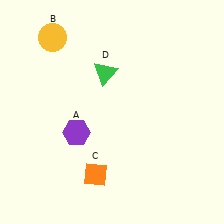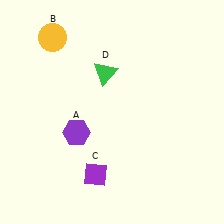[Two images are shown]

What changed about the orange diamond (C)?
In Image 1, C is orange. In Image 2, it changed to purple.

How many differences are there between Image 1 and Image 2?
There is 1 difference between the two images.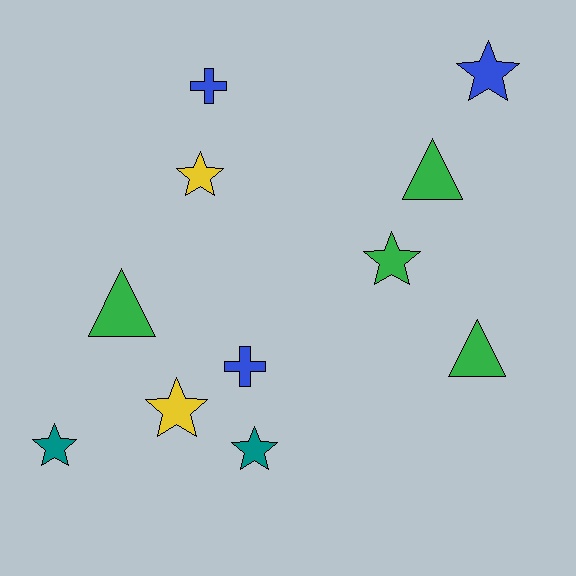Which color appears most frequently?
Green, with 4 objects.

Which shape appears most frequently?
Star, with 6 objects.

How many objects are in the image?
There are 11 objects.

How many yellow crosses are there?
There are no yellow crosses.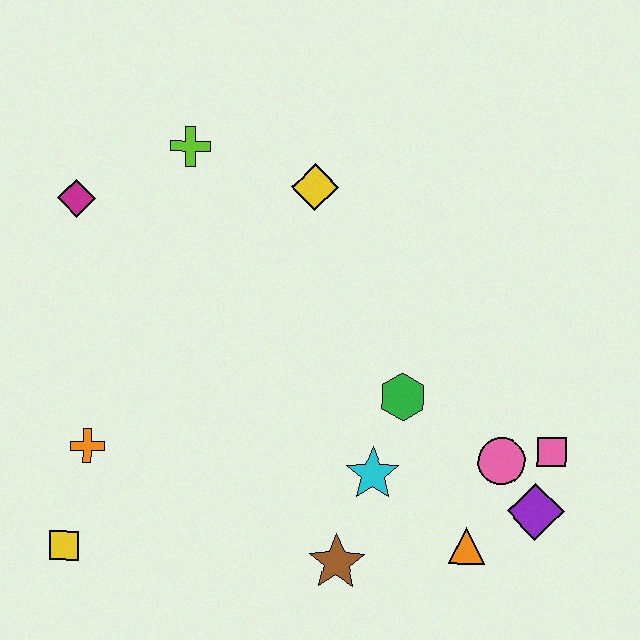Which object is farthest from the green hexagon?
The magenta diamond is farthest from the green hexagon.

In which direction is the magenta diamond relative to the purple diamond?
The magenta diamond is to the left of the purple diamond.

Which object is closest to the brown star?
The cyan star is closest to the brown star.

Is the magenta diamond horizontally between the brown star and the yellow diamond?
No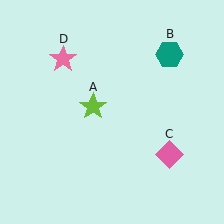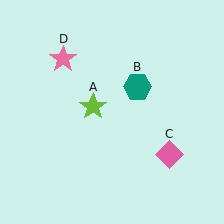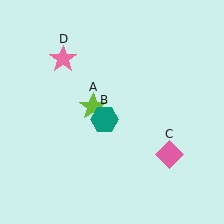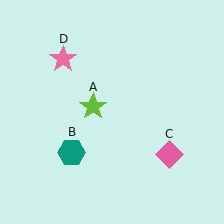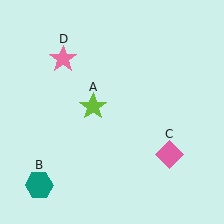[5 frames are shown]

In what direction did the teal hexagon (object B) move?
The teal hexagon (object B) moved down and to the left.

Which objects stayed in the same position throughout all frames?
Lime star (object A) and pink diamond (object C) and pink star (object D) remained stationary.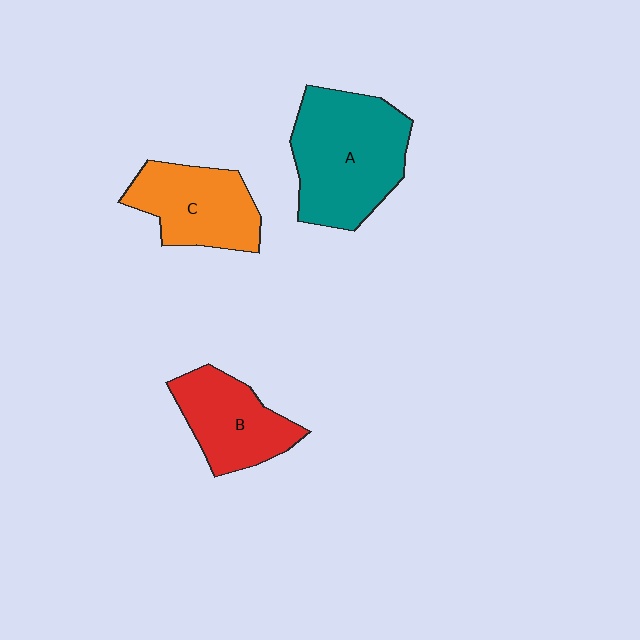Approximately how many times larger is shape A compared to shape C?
Approximately 1.5 times.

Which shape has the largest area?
Shape A (teal).